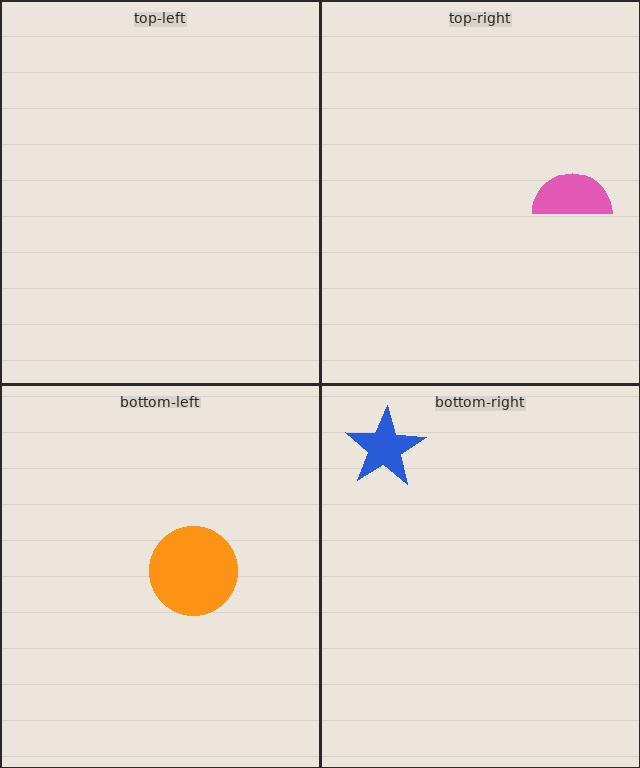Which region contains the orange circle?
The bottom-left region.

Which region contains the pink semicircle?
The top-right region.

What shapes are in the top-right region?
The pink semicircle.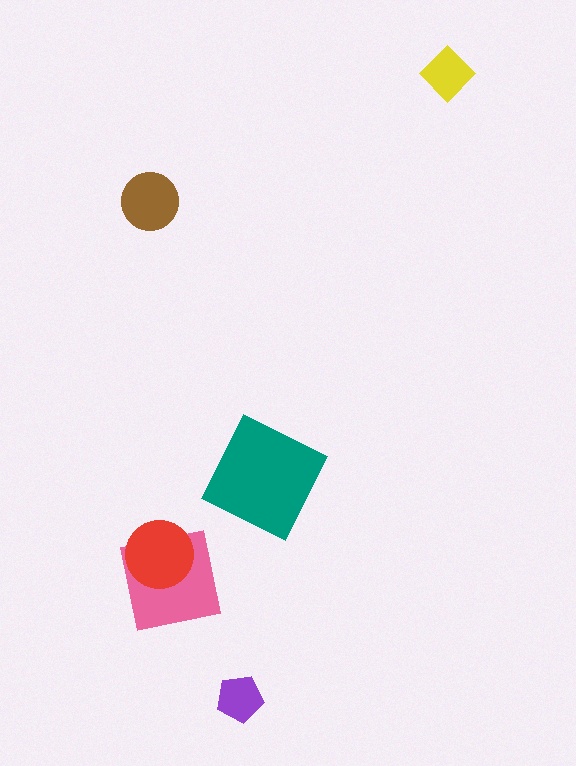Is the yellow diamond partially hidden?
No, no other shape covers it.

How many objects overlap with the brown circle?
0 objects overlap with the brown circle.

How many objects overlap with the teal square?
0 objects overlap with the teal square.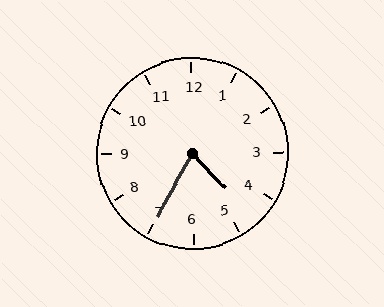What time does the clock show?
4:35.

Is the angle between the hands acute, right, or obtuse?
It is acute.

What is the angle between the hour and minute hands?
Approximately 72 degrees.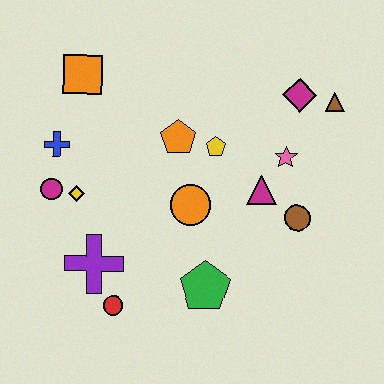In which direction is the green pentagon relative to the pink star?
The green pentagon is below the pink star.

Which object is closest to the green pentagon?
The orange circle is closest to the green pentagon.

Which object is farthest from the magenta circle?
The brown triangle is farthest from the magenta circle.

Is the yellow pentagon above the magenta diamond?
No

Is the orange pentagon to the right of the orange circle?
No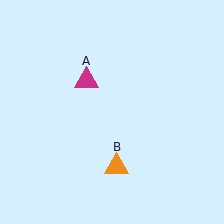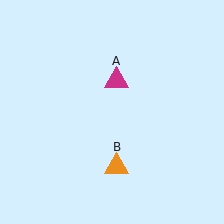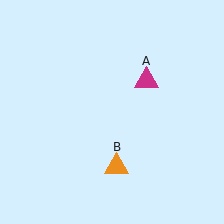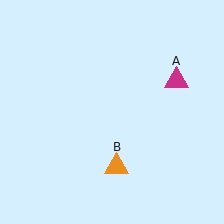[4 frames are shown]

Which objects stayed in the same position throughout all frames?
Orange triangle (object B) remained stationary.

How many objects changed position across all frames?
1 object changed position: magenta triangle (object A).